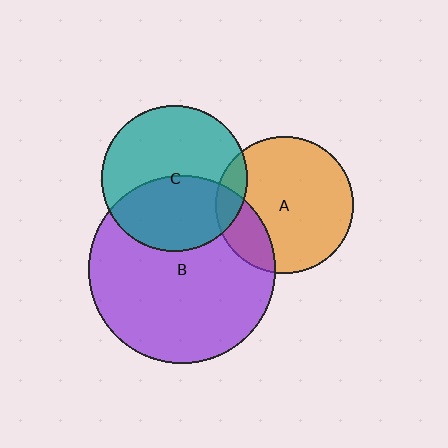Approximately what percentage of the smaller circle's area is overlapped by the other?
Approximately 20%.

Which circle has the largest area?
Circle B (purple).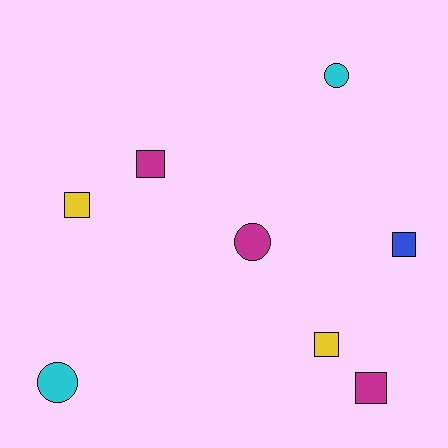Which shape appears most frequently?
Square, with 5 objects.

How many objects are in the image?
There are 8 objects.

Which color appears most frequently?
Magenta, with 3 objects.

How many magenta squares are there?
There are 2 magenta squares.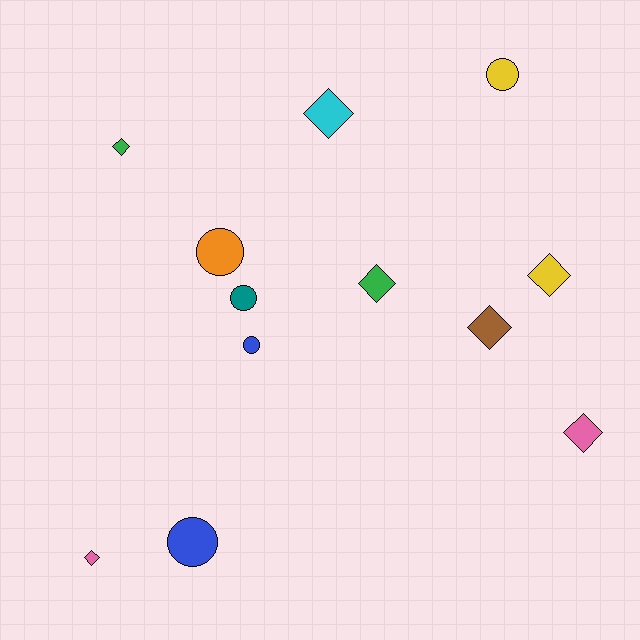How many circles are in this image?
There are 5 circles.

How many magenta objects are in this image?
There are no magenta objects.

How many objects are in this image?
There are 12 objects.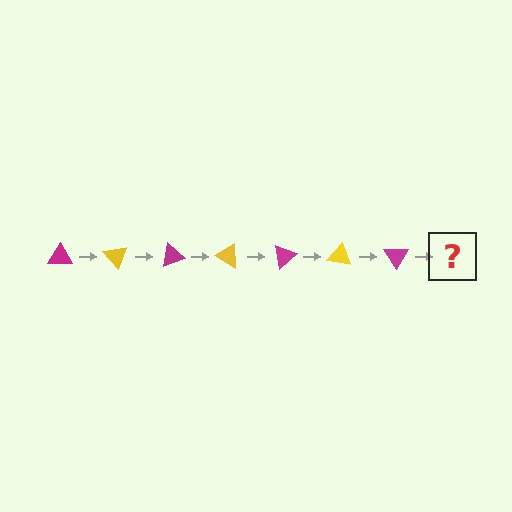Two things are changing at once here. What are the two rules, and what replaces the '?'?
The two rules are that it rotates 50 degrees each step and the color cycles through magenta and yellow. The '?' should be a yellow triangle, rotated 350 degrees from the start.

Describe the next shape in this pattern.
It should be a yellow triangle, rotated 350 degrees from the start.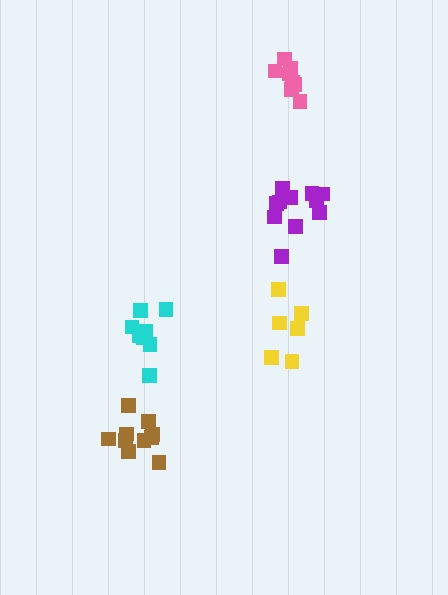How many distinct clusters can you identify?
There are 5 distinct clusters.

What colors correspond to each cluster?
The clusters are colored: cyan, brown, yellow, purple, pink.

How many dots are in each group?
Group 1: 8 dots, Group 2: 10 dots, Group 3: 6 dots, Group 4: 11 dots, Group 5: 8 dots (43 total).